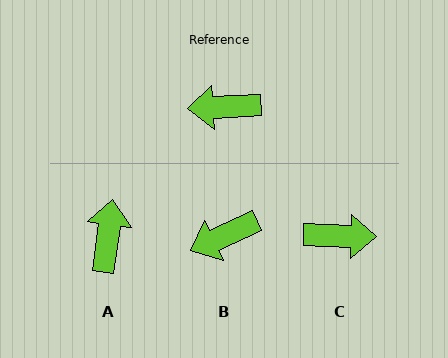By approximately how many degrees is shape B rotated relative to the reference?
Approximately 22 degrees counter-clockwise.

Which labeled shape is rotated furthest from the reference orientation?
C, about 176 degrees away.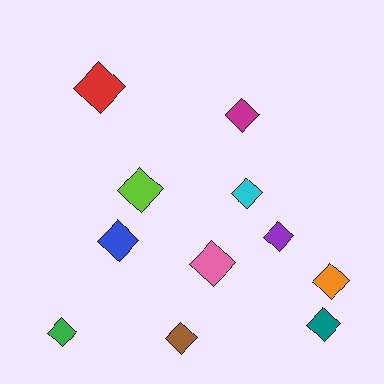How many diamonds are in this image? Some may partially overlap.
There are 11 diamonds.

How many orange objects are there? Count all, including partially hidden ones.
There is 1 orange object.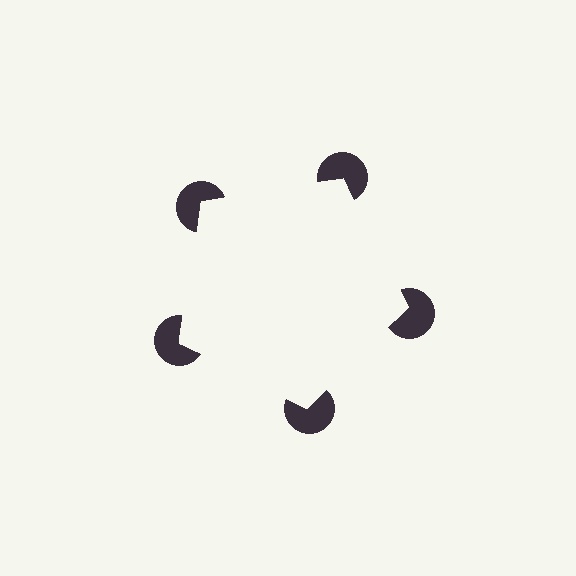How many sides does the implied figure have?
5 sides.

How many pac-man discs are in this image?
There are 5 — one at each vertex of the illusory pentagon.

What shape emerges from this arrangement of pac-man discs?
An illusory pentagon — its edges are inferred from the aligned wedge cuts in the pac-man discs, not physically drawn.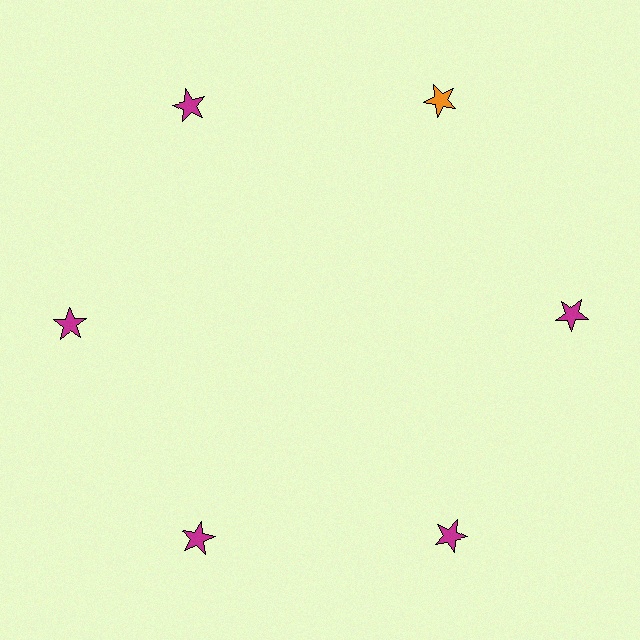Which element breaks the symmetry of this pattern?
The orange star at roughly the 1 o'clock position breaks the symmetry. All other shapes are magenta stars.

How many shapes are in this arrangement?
There are 6 shapes arranged in a ring pattern.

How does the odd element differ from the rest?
It has a different color: orange instead of magenta.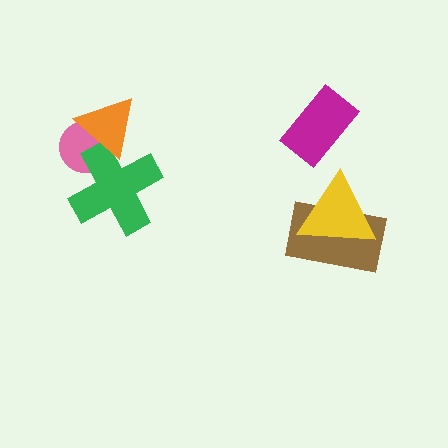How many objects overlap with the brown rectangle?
1 object overlaps with the brown rectangle.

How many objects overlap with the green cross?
2 objects overlap with the green cross.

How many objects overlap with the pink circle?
2 objects overlap with the pink circle.